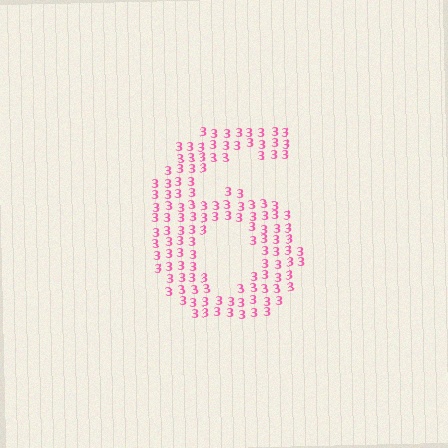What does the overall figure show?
The overall figure shows the digit 6.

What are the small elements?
The small elements are digit 3's.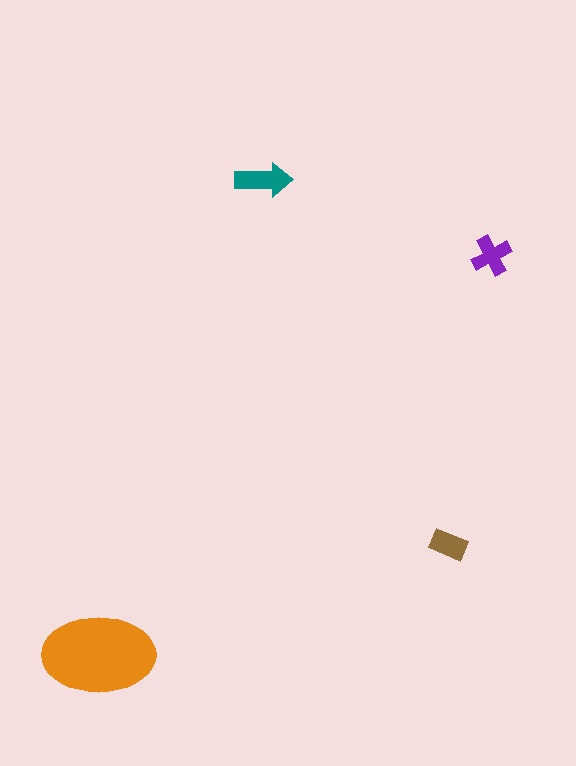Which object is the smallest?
The brown rectangle.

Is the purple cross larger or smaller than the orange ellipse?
Smaller.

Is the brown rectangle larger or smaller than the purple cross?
Smaller.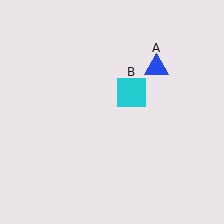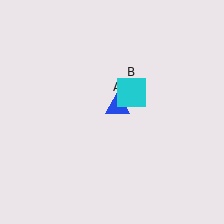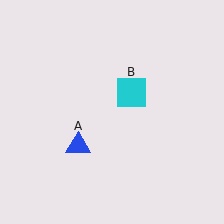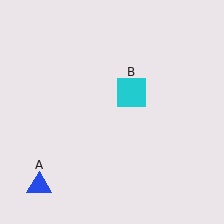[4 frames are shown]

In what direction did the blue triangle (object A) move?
The blue triangle (object A) moved down and to the left.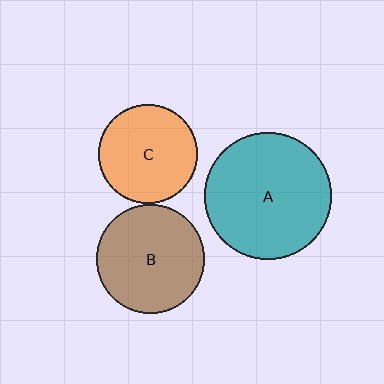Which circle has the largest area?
Circle A (teal).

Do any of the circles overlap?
No, none of the circles overlap.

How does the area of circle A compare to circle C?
Approximately 1.7 times.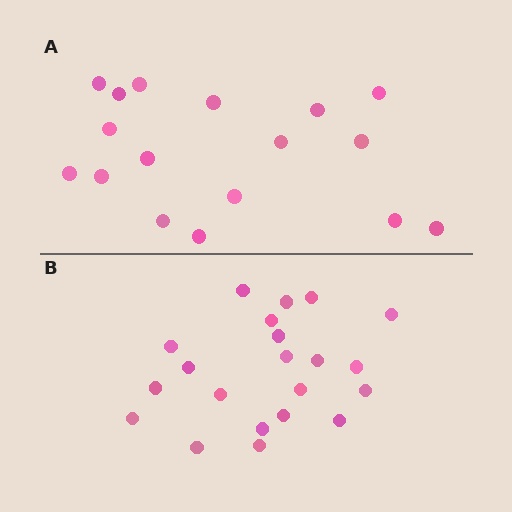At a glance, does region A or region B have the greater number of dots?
Region B (the bottom region) has more dots.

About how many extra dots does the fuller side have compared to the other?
Region B has about 4 more dots than region A.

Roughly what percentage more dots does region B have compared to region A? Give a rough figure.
About 25% more.